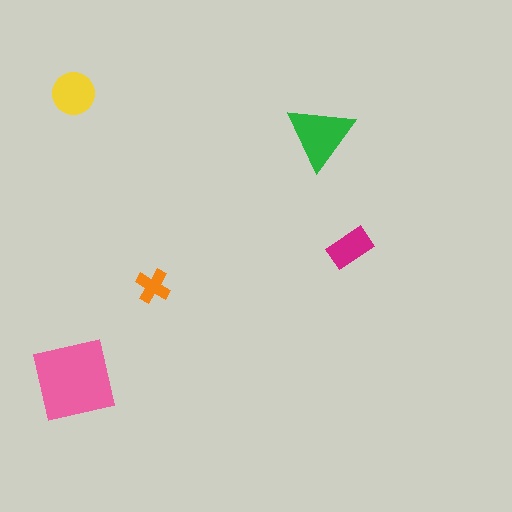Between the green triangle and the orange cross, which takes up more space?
The green triangle.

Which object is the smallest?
The orange cross.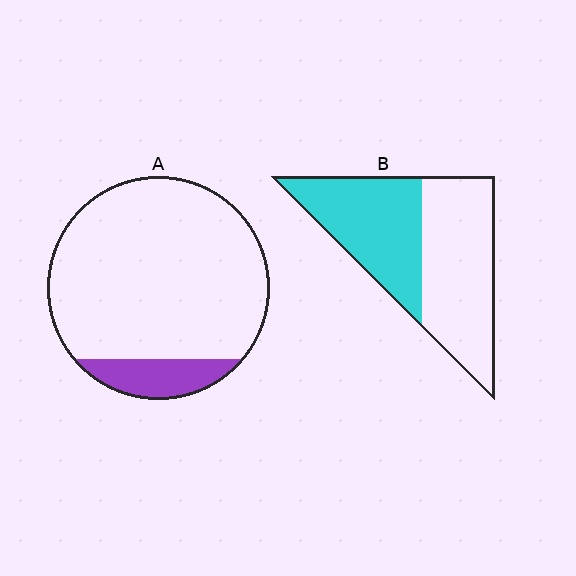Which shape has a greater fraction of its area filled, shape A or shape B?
Shape B.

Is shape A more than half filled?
No.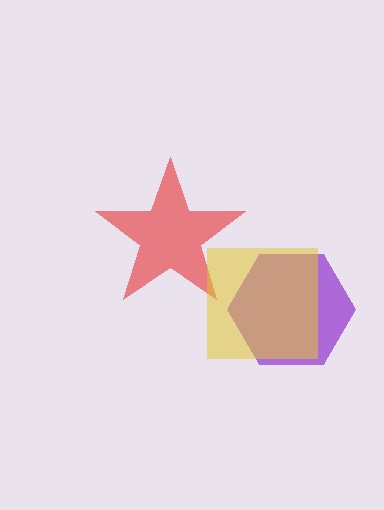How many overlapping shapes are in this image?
There are 3 overlapping shapes in the image.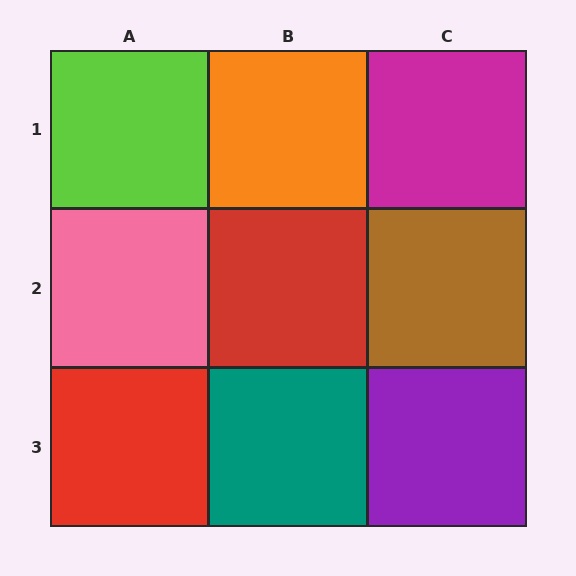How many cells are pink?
1 cell is pink.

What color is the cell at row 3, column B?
Teal.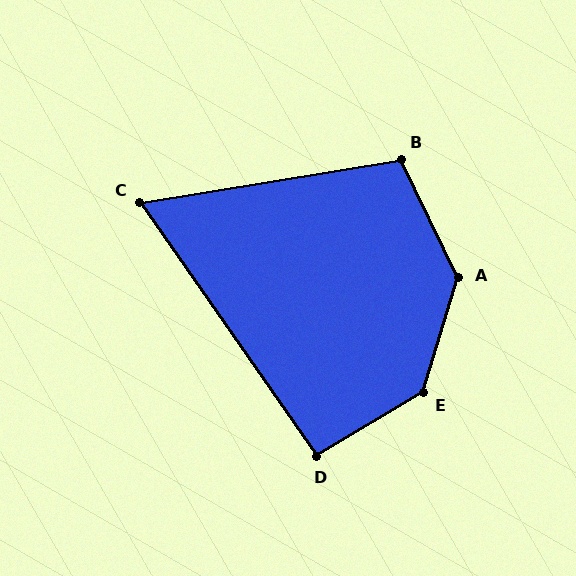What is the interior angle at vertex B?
Approximately 107 degrees (obtuse).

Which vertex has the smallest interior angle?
C, at approximately 64 degrees.